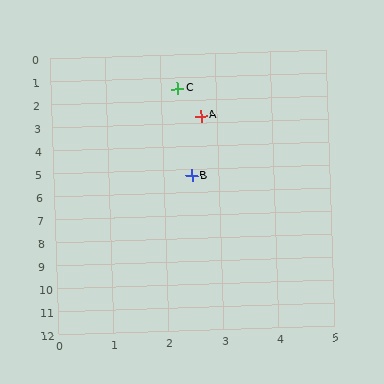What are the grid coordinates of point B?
Point B is at approximately (2.5, 5.3).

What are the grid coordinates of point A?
Point A is at approximately (2.7, 2.7).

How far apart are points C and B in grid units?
Points C and B are about 3.8 grid units apart.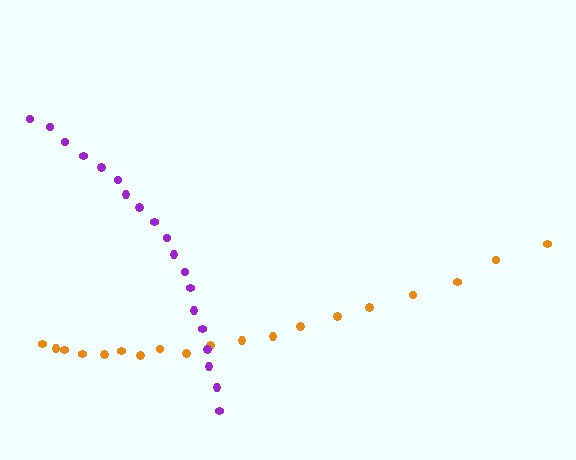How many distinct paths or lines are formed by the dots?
There are 2 distinct paths.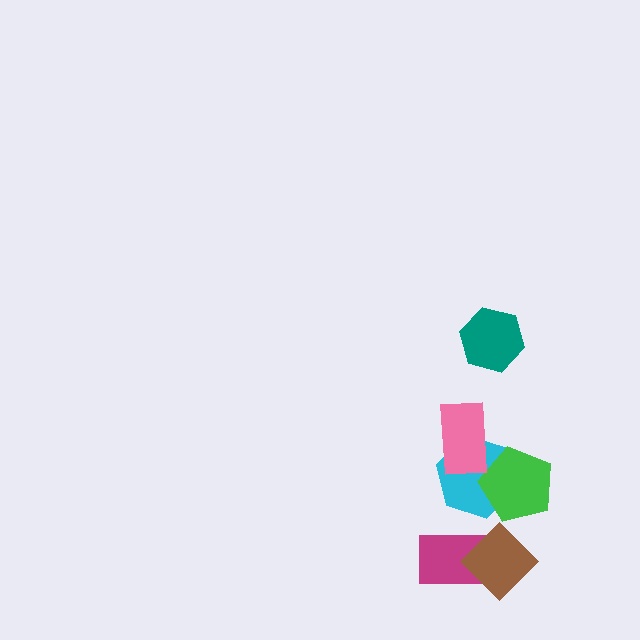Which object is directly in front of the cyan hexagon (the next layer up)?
The green pentagon is directly in front of the cyan hexagon.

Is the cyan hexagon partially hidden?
Yes, it is partially covered by another shape.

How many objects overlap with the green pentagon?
1 object overlaps with the green pentagon.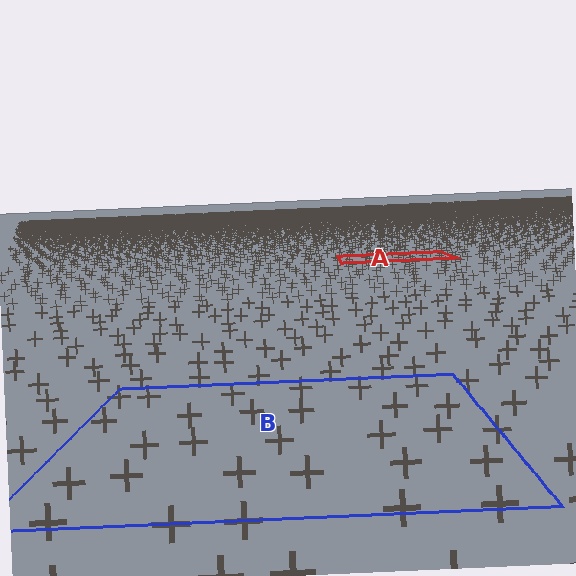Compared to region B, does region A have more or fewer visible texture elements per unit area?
Region A has more texture elements per unit area — they are packed more densely because it is farther away.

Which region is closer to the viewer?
Region B is closer. The texture elements there are larger and more spread out.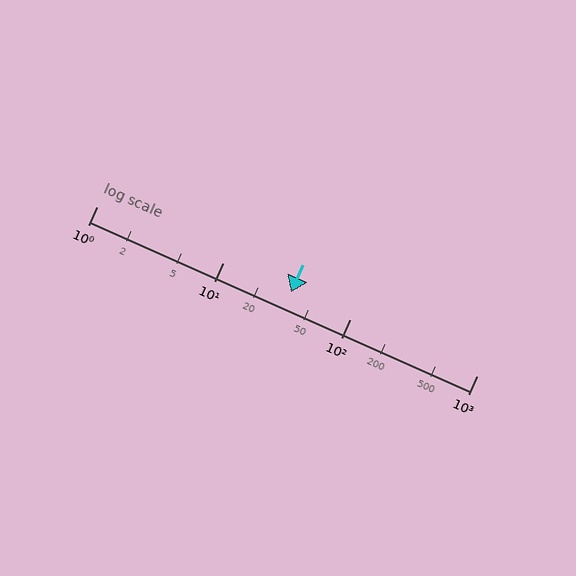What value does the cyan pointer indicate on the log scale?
The pointer indicates approximately 34.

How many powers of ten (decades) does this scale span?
The scale spans 3 decades, from 1 to 1000.